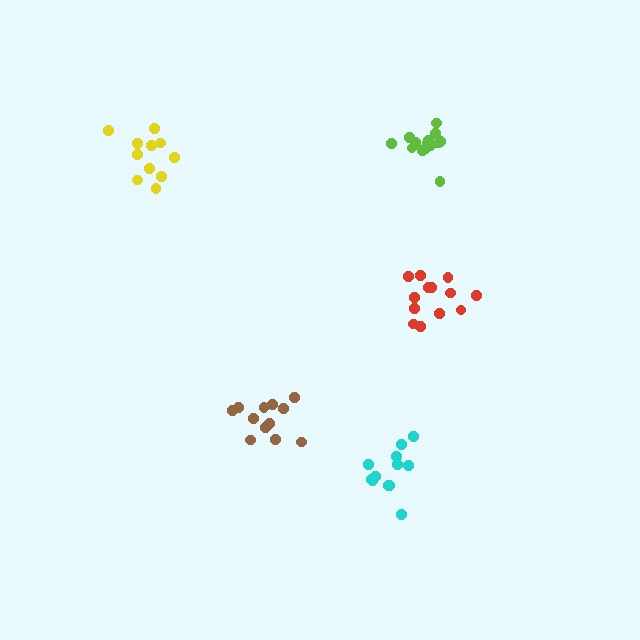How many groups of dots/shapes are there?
There are 5 groups.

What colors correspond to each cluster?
The clusters are colored: red, lime, yellow, brown, cyan.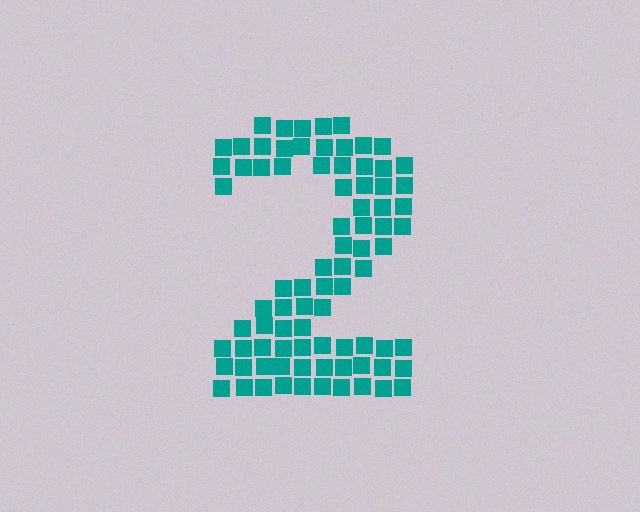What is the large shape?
The large shape is the digit 2.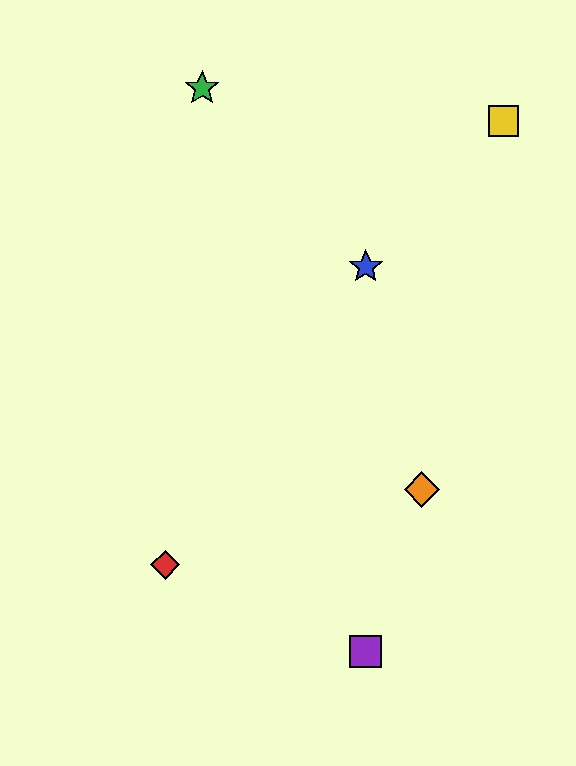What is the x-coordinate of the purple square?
The purple square is at x≈366.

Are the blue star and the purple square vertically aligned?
Yes, both are at x≈366.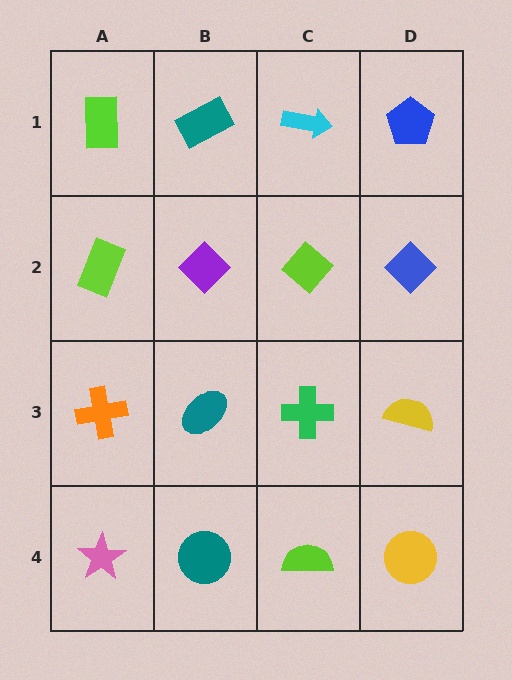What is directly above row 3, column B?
A purple diamond.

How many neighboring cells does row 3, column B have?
4.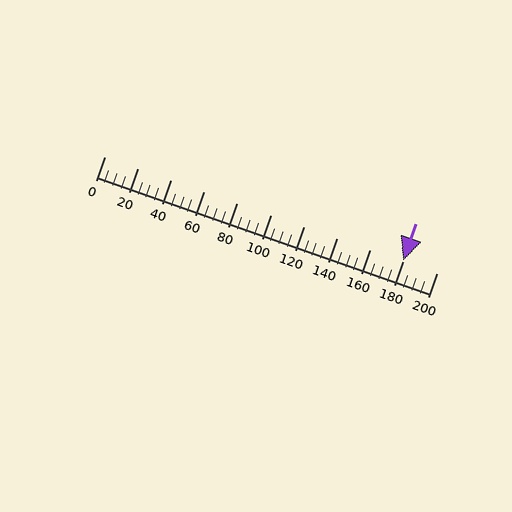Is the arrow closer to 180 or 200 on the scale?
The arrow is closer to 180.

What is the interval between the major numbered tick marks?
The major tick marks are spaced 20 units apart.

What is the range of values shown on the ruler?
The ruler shows values from 0 to 200.